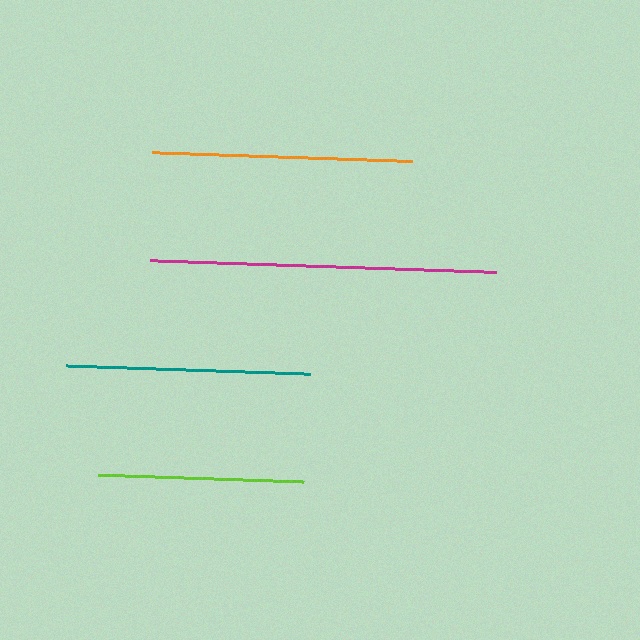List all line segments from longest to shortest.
From longest to shortest: magenta, orange, teal, lime.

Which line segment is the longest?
The magenta line is the longest at approximately 346 pixels.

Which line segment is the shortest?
The lime line is the shortest at approximately 206 pixels.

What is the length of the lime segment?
The lime segment is approximately 206 pixels long.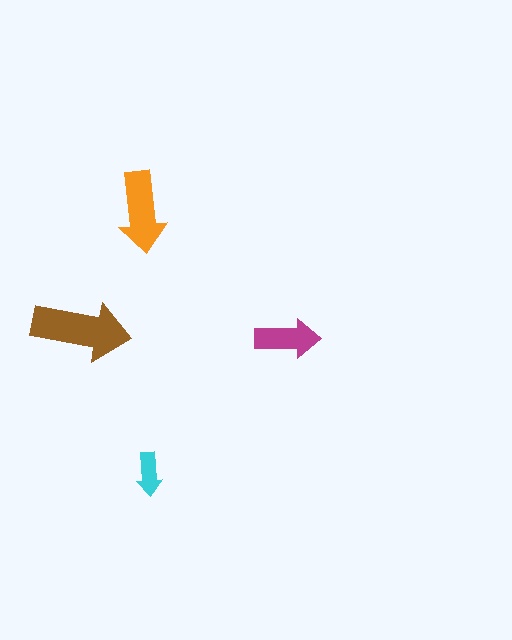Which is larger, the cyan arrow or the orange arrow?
The orange one.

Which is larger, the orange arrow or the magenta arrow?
The orange one.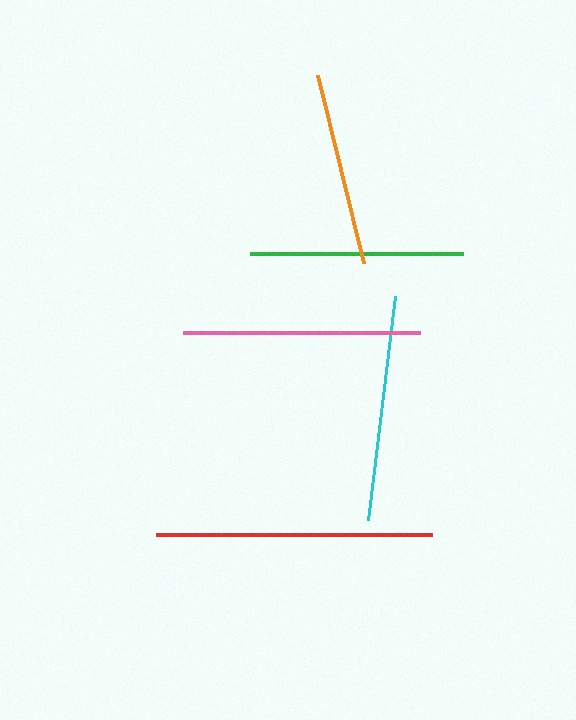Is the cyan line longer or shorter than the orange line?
The cyan line is longer than the orange line.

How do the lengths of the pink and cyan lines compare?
The pink and cyan lines are approximately the same length.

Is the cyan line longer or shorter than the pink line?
The pink line is longer than the cyan line.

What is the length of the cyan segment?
The cyan segment is approximately 225 pixels long.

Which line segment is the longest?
The red line is the longest at approximately 275 pixels.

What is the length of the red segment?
The red segment is approximately 275 pixels long.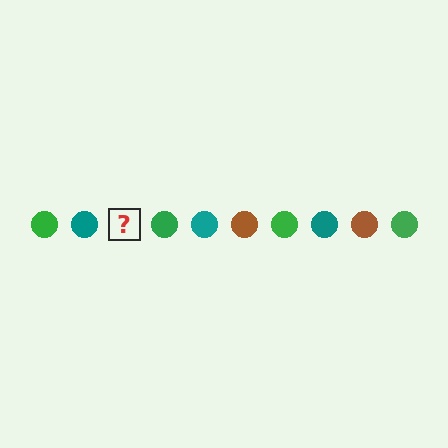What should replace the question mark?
The question mark should be replaced with a brown circle.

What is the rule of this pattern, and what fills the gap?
The rule is that the pattern cycles through green, teal, brown circles. The gap should be filled with a brown circle.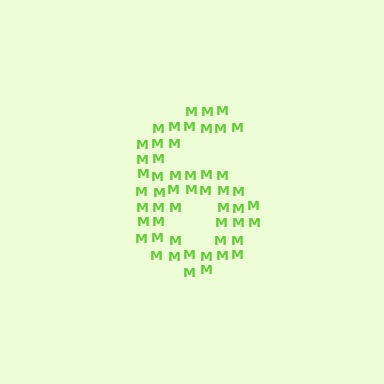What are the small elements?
The small elements are letter M's.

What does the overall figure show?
The overall figure shows the digit 6.